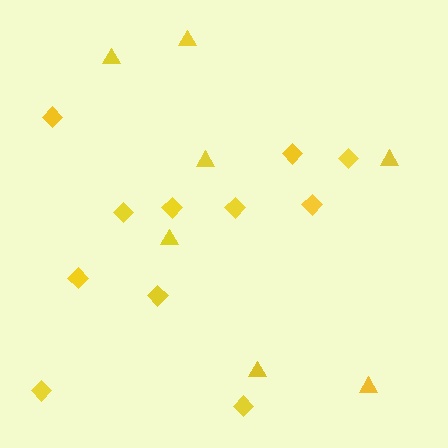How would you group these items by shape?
There are 2 groups: one group of diamonds (11) and one group of triangles (7).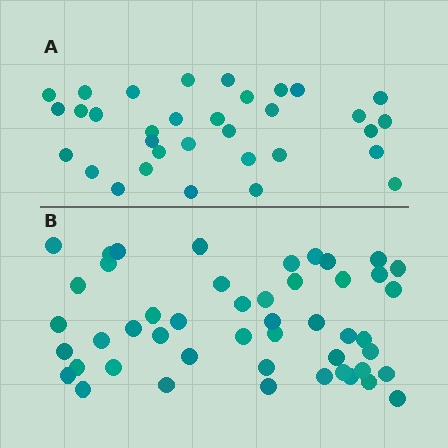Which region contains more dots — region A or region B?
Region B (the bottom region) has more dots.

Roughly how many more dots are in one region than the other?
Region B has approximately 15 more dots than region A.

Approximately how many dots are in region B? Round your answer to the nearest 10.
About 50 dots. (The exact count is 48, which rounds to 50.)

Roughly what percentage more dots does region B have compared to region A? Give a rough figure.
About 45% more.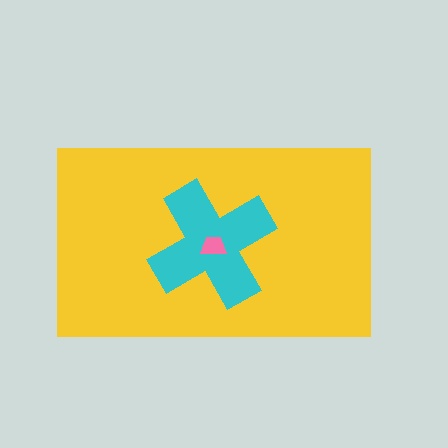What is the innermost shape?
The pink trapezoid.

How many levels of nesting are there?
3.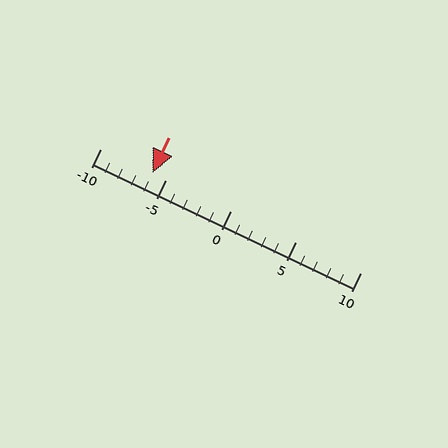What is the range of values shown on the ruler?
The ruler shows values from -10 to 10.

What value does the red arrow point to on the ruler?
The red arrow points to approximately -6.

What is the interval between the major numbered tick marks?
The major tick marks are spaced 5 units apart.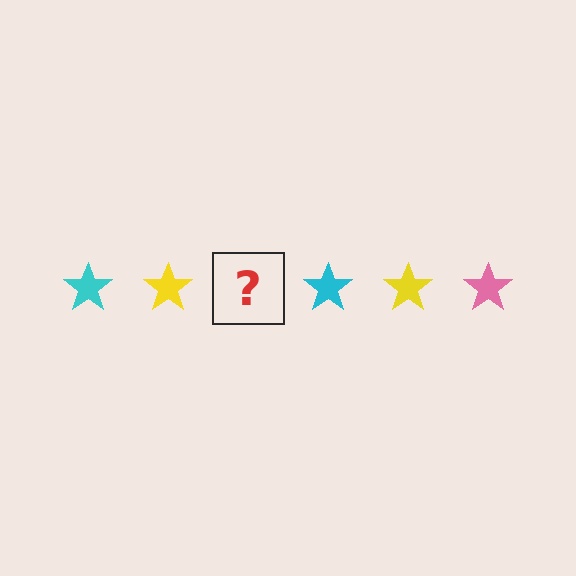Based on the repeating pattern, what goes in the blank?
The blank should be a pink star.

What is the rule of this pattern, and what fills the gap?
The rule is that the pattern cycles through cyan, yellow, pink stars. The gap should be filled with a pink star.